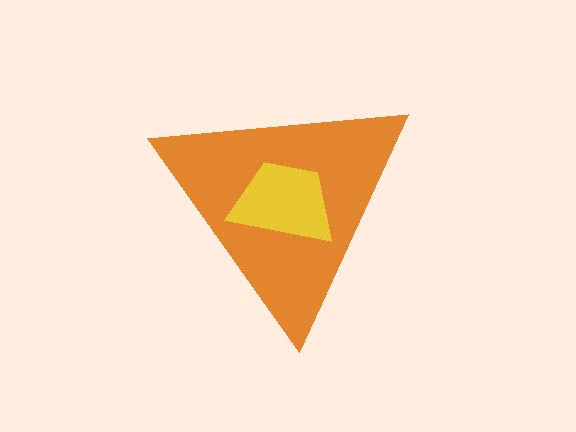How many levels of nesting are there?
2.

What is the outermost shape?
The orange triangle.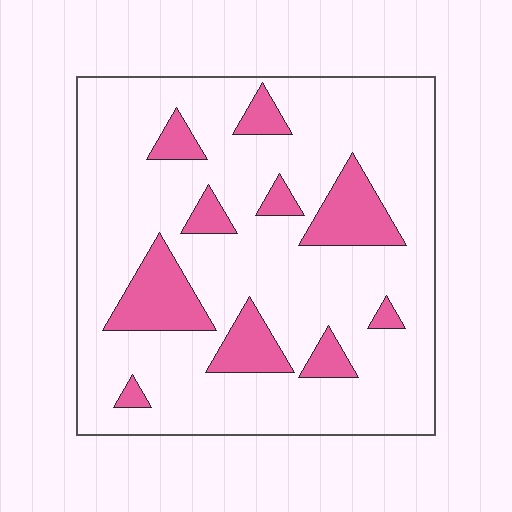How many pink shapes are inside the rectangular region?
10.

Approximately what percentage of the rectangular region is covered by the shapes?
Approximately 20%.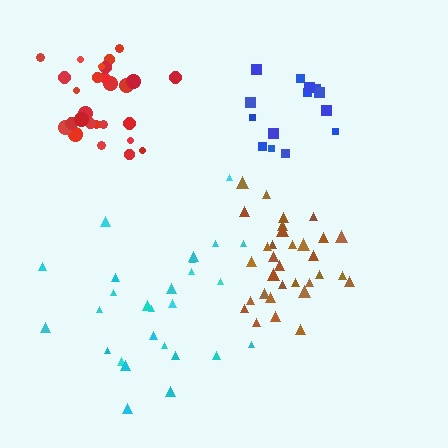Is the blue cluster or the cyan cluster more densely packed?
Blue.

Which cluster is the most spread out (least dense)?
Cyan.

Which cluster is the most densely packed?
Red.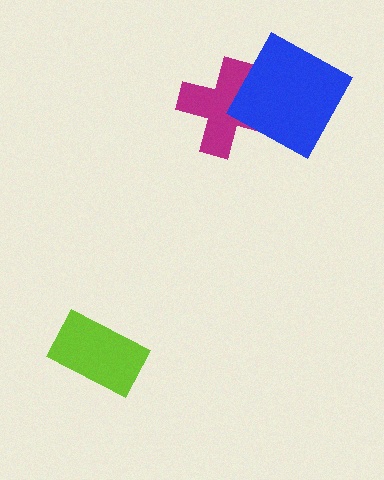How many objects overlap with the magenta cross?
1 object overlaps with the magenta cross.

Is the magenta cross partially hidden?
Yes, it is partially covered by another shape.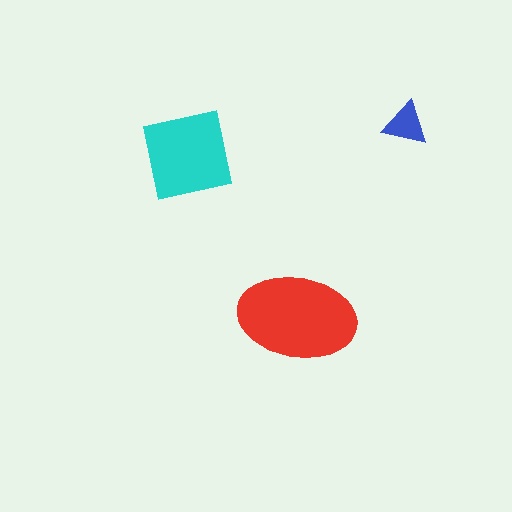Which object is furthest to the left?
The cyan square is leftmost.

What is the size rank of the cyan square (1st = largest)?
2nd.